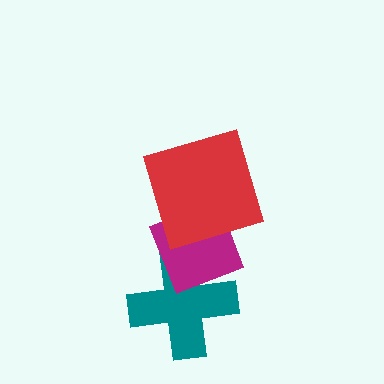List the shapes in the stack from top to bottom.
From top to bottom: the red square, the magenta diamond, the teal cross.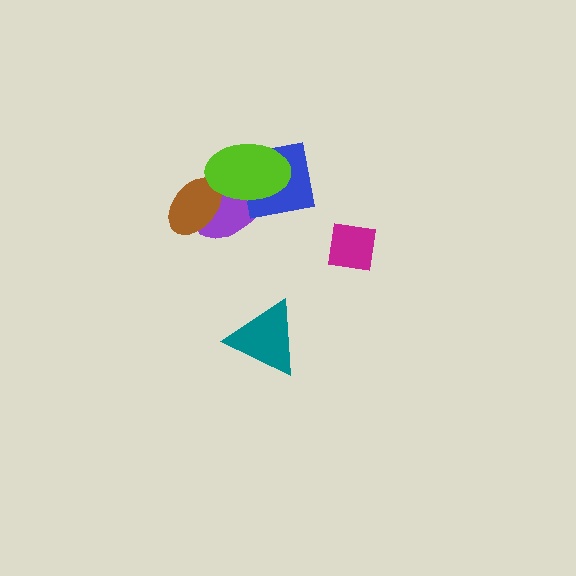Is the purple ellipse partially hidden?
Yes, it is partially covered by another shape.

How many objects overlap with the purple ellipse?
3 objects overlap with the purple ellipse.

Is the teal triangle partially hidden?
No, no other shape covers it.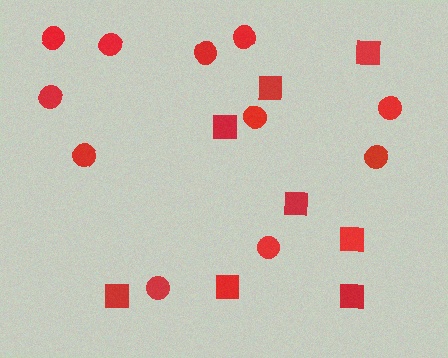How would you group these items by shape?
There are 2 groups: one group of squares (8) and one group of circles (11).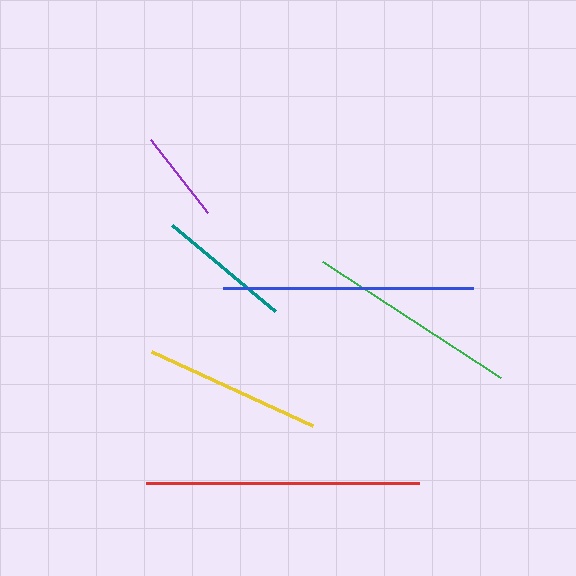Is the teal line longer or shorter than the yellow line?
The yellow line is longer than the teal line.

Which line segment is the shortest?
The purple line is the shortest at approximately 93 pixels.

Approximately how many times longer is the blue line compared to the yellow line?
The blue line is approximately 1.4 times the length of the yellow line.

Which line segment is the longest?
The red line is the longest at approximately 273 pixels.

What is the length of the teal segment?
The teal segment is approximately 135 pixels long.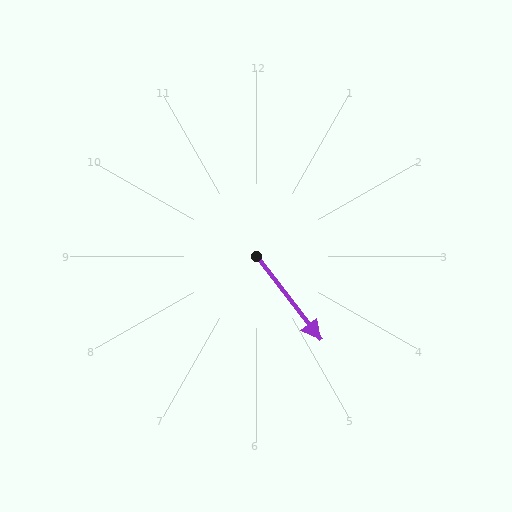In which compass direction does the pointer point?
Southeast.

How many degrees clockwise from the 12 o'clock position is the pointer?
Approximately 143 degrees.